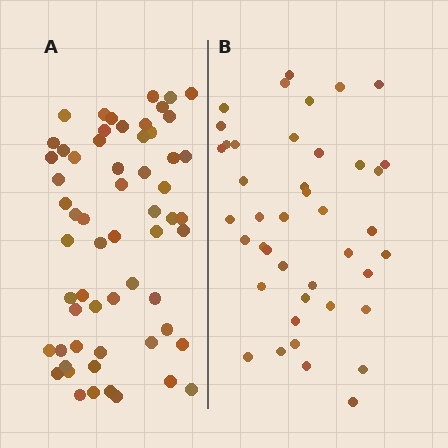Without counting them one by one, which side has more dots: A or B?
Region A (the left region) has more dots.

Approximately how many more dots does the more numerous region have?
Region A has approximately 20 more dots than region B.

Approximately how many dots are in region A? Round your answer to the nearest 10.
About 60 dots.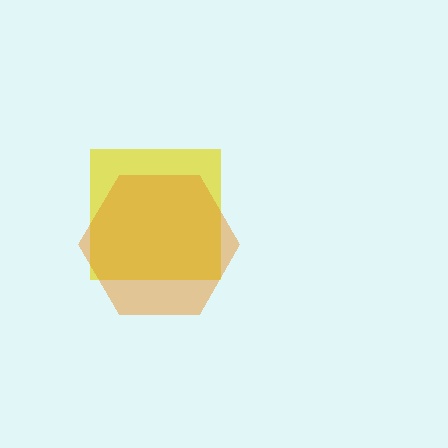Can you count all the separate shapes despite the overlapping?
Yes, there are 2 separate shapes.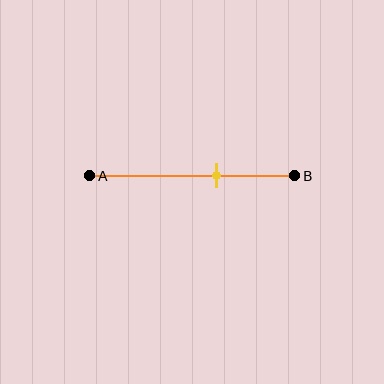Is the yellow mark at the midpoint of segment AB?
No, the mark is at about 60% from A, not at the 50% midpoint.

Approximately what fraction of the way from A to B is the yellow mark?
The yellow mark is approximately 60% of the way from A to B.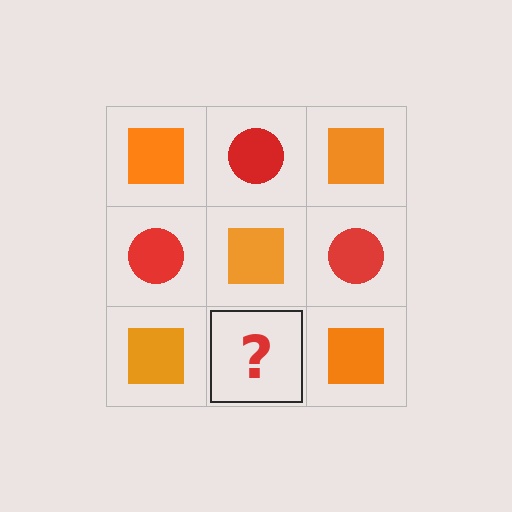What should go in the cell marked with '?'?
The missing cell should contain a red circle.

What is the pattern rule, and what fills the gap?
The rule is that it alternates orange square and red circle in a checkerboard pattern. The gap should be filled with a red circle.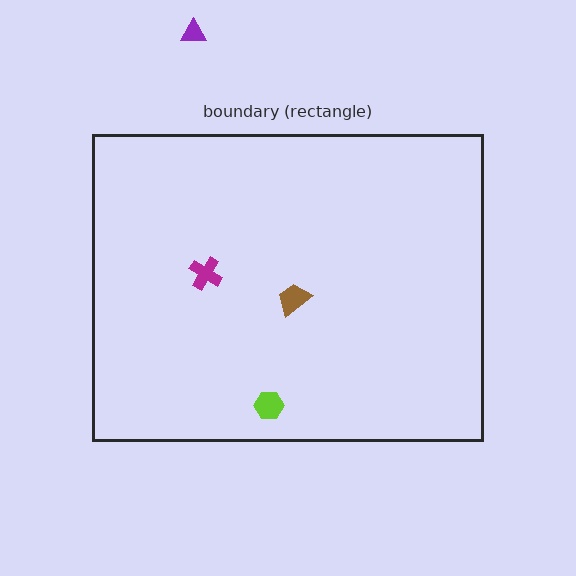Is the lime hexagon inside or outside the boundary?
Inside.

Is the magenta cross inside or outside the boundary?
Inside.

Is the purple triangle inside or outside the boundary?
Outside.